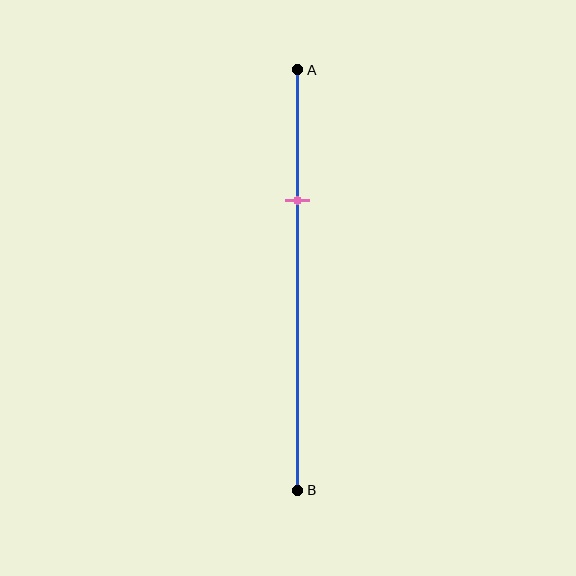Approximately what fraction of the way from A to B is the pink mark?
The pink mark is approximately 30% of the way from A to B.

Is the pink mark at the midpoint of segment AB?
No, the mark is at about 30% from A, not at the 50% midpoint.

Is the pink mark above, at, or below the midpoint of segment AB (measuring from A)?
The pink mark is above the midpoint of segment AB.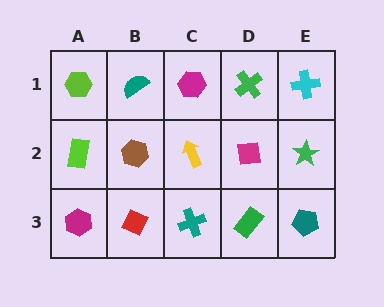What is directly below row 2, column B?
A red diamond.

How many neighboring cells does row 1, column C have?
3.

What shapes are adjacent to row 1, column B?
A brown hexagon (row 2, column B), a lime hexagon (row 1, column A), a magenta hexagon (row 1, column C).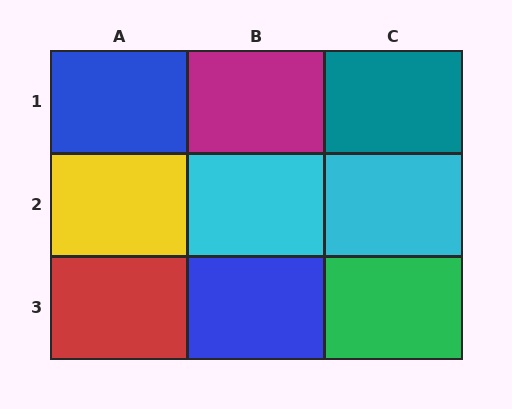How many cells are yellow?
1 cell is yellow.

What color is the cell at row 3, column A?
Red.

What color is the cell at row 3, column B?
Blue.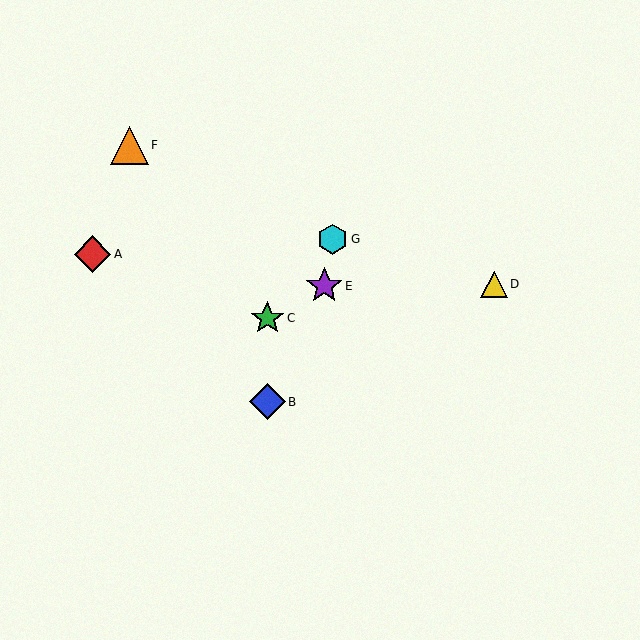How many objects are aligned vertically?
2 objects (B, C) are aligned vertically.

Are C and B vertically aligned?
Yes, both are at x≈267.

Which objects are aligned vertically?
Objects B, C are aligned vertically.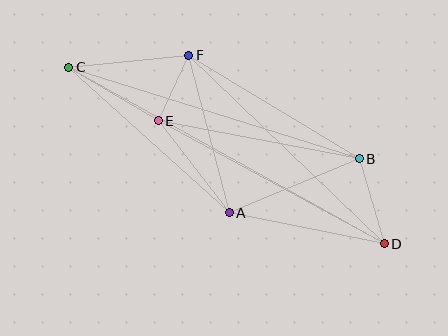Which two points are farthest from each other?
Points C and D are farthest from each other.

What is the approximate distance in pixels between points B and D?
The distance between B and D is approximately 89 pixels.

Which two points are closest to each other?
Points E and F are closest to each other.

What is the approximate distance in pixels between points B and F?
The distance between B and F is approximately 199 pixels.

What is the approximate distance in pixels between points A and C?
The distance between A and C is approximately 217 pixels.